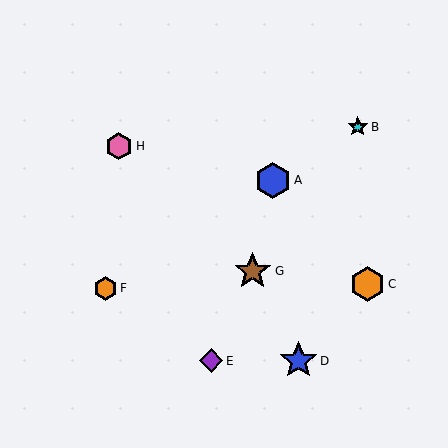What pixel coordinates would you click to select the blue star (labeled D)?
Click at (298, 361) to select the blue star D.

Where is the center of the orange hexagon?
The center of the orange hexagon is at (105, 288).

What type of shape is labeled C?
Shape C is an orange hexagon.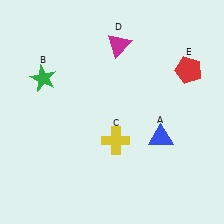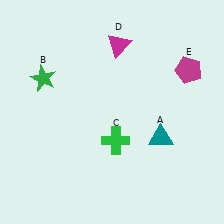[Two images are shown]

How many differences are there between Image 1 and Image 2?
There are 3 differences between the two images.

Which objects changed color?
A changed from blue to teal. C changed from yellow to green. E changed from red to magenta.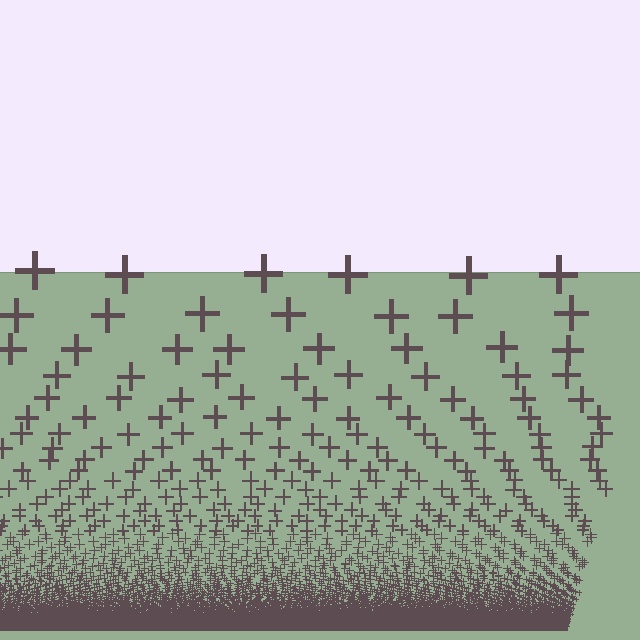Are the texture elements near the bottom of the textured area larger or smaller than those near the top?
Smaller. The gradient is inverted — elements near the bottom are smaller and denser.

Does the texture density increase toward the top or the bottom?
Density increases toward the bottom.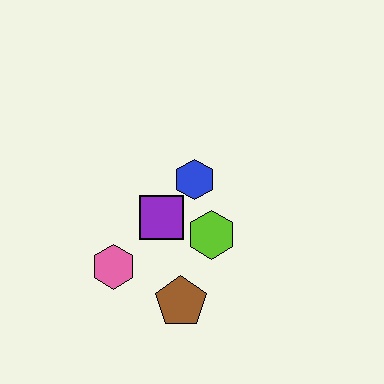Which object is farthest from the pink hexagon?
The blue hexagon is farthest from the pink hexagon.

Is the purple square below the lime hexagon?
No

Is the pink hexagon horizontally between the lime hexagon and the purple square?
No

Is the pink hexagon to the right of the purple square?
No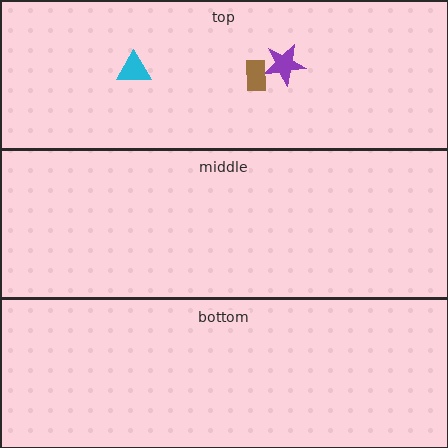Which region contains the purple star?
The top region.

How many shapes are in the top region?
3.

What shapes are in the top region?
The purple star, the brown rectangle, the cyan triangle.